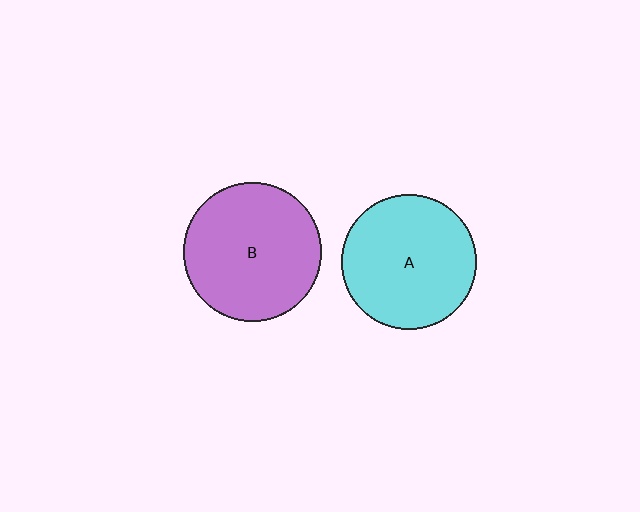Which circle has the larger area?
Circle B (purple).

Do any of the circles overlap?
No, none of the circles overlap.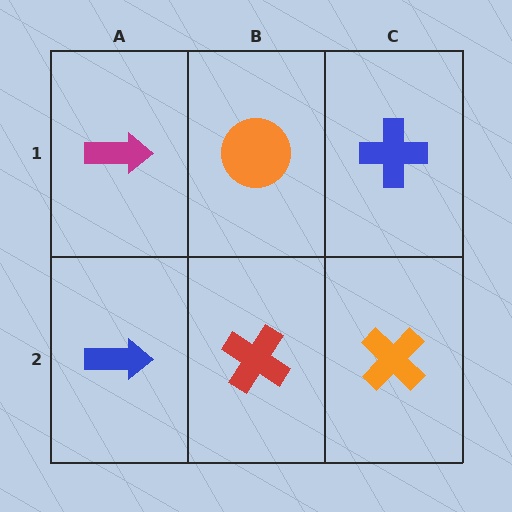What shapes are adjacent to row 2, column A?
A magenta arrow (row 1, column A), a red cross (row 2, column B).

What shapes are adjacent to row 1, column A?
A blue arrow (row 2, column A), an orange circle (row 1, column B).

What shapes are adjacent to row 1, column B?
A red cross (row 2, column B), a magenta arrow (row 1, column A), a blue cross (row 1, column C).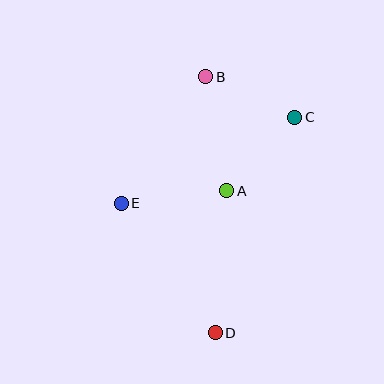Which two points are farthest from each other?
Points B and D are farthest from each other.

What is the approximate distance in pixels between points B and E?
The distance between B and E is approximately 152 pixels.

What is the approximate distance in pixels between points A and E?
The distance between A and E is approximately 106 pixels.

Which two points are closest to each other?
Points B and C are closest to each other.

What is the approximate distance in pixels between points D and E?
The distance between D and E is approximately 160 pixels.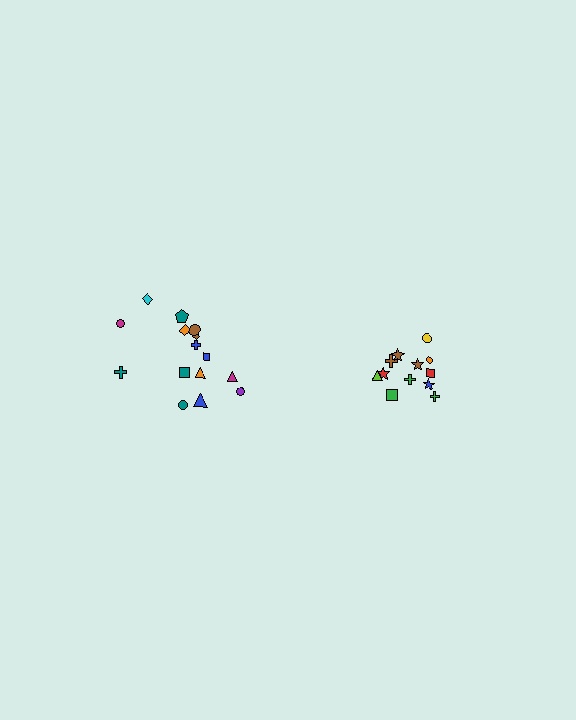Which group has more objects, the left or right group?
The left group.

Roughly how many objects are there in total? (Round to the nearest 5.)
Roughly 25 objects in total.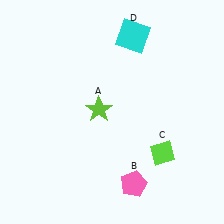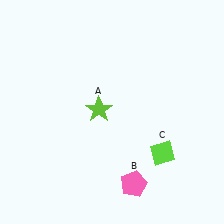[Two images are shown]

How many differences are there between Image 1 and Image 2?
There is 1 difference between the two images.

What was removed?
The cyan square (D) was removed in Image 2.